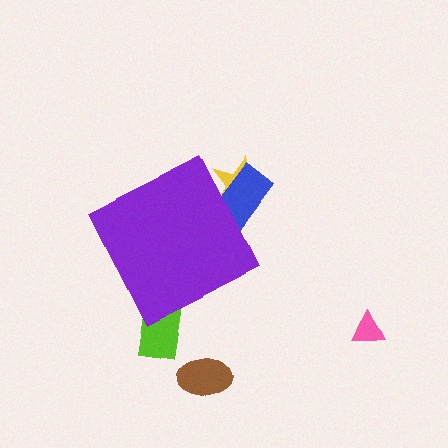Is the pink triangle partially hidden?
No, the pink triangle is fully visible.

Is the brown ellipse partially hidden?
No, the brown ellipse is fully visible.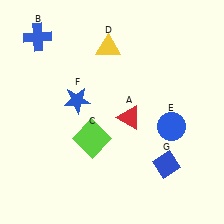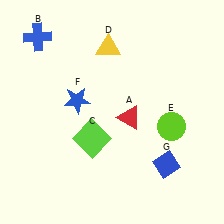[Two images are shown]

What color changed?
The circle (E) changed from blue in Image 1 to lime in Image 2.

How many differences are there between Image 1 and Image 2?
There is 1 difference between the two images.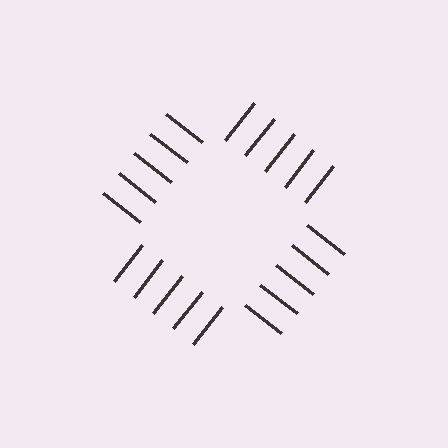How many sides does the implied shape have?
4 sides — the line-ends trace a square.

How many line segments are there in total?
20 — 5 along each of the 4 edges.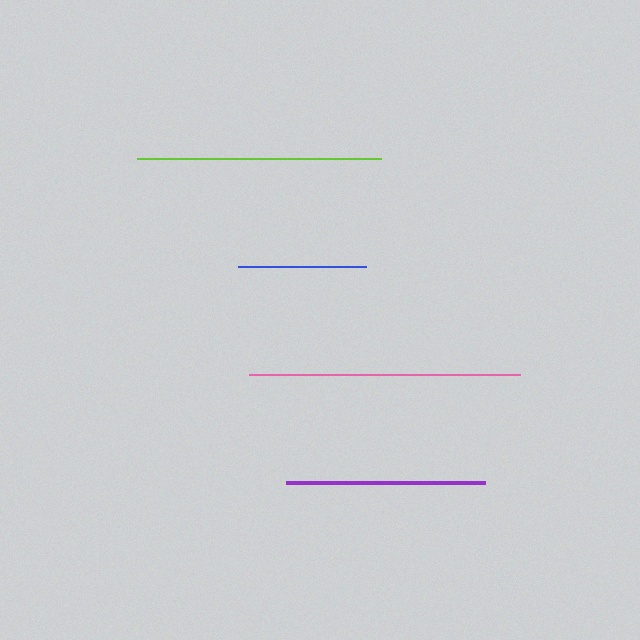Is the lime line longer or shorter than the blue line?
The lime line is longer than the blue line.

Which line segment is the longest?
The pink line is the longest at approximately 270 pixels.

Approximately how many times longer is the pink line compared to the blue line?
The pink line is approximately 2.1 times the length of the blue line.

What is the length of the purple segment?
The purple segment is approximately 199 pixels long.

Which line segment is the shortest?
The blue line is the shortest at approximately 127 pixels.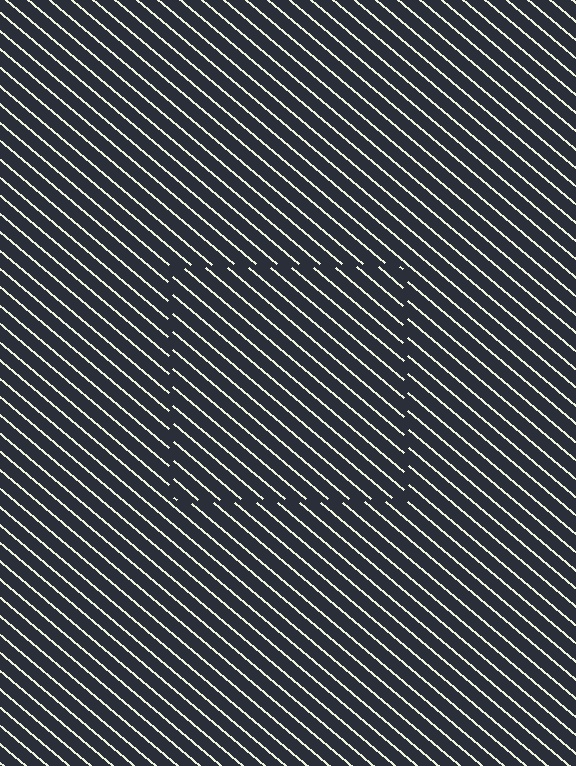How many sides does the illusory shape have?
4 sides — the line-ends trace a square.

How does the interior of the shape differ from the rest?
The interior of the shape contains the same grating, shifted by half a period — the contour is defined by the phase discontinuity where line-ends from the inner and outer gratings abut.